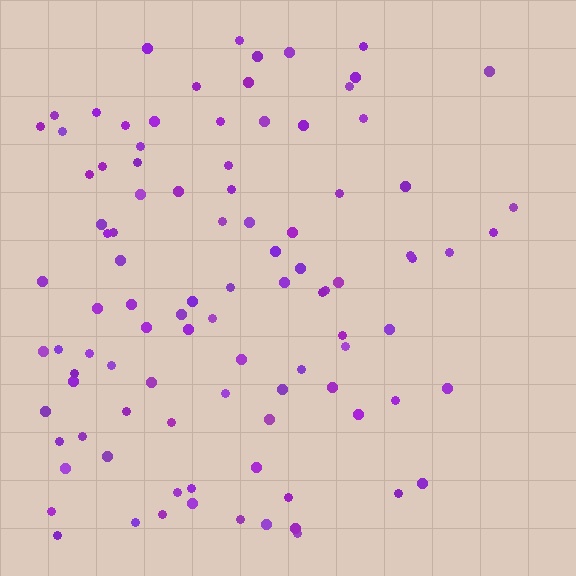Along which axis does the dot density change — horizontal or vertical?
Horizontal.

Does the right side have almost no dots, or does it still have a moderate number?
Still a moderate number, just noticeably fewer than the left.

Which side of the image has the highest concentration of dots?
The left.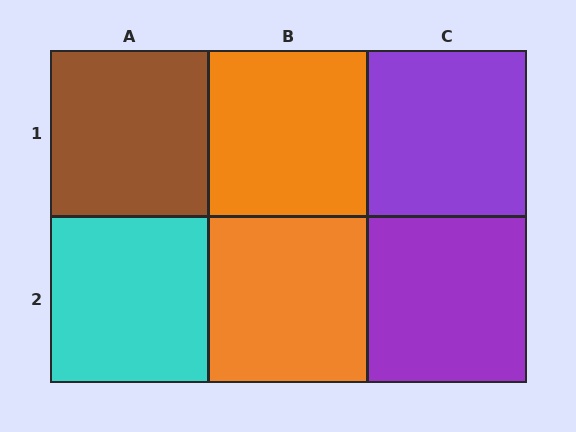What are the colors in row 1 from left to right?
Brown, orange, purple.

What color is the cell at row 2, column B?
Orange.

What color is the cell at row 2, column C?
Purple.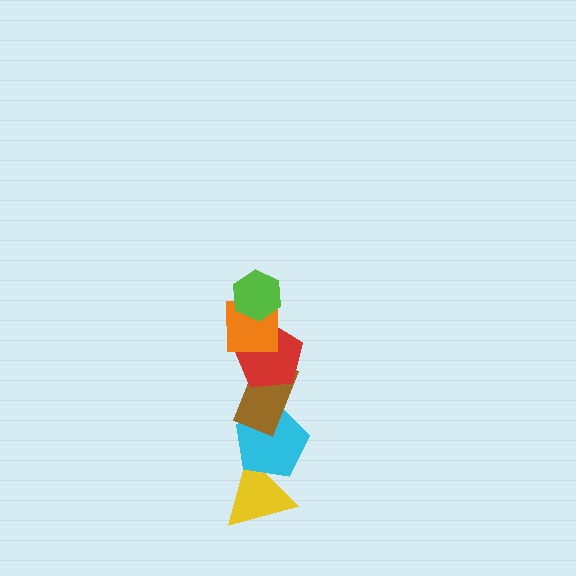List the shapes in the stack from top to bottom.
From top to bottom: the lime hexagon, the orange square, the red pentagon, the brown rectangle, the cyan pentagon, the yellow triangle.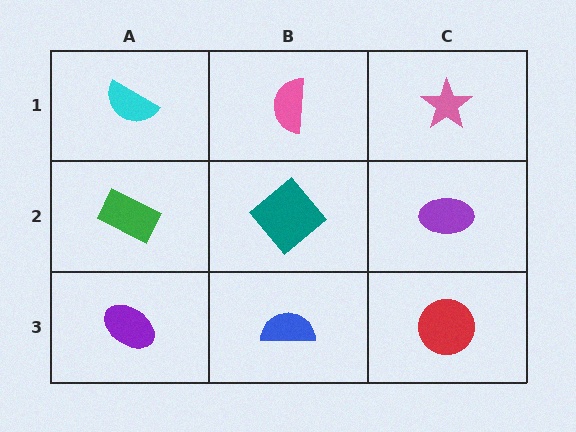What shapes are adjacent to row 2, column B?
A pink semicircle (row 1, column B), a blue semicircle (row 3, column B), a green rectangle (row 2, column A), a purple ellipse (row 2, column C).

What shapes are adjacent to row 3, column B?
A teal diamond (row 2, column B), a purple ellipse (row 3, column A), a red circle (row 3, column C).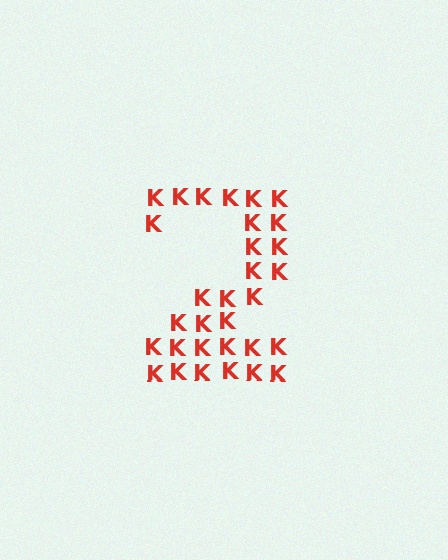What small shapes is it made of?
It is made of small letter K's.